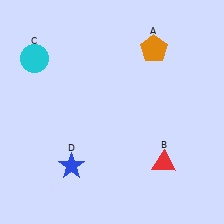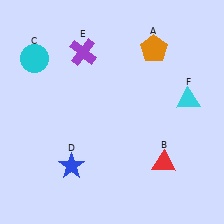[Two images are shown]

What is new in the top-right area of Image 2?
A cyan triangle (F) was added in the top-right area of Image 2.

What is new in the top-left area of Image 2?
A purple cross (E) was added in the top-left area of Image 2.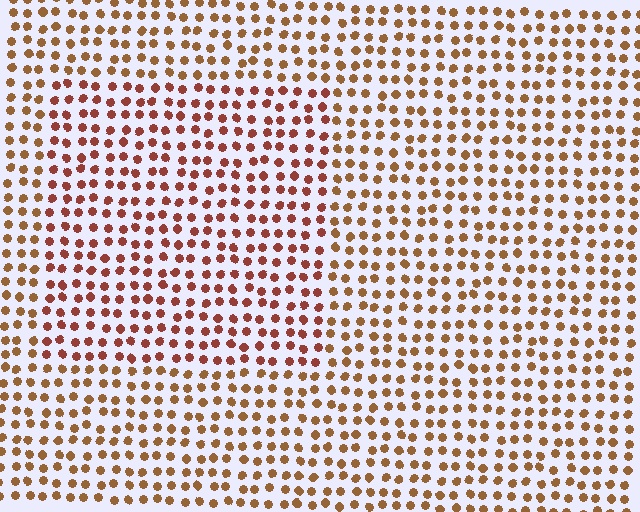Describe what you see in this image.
The image is filled with small brown elements in a uniform arrangement. A rectangle-shaped region is visible where the elements are tinted to a slightly different hue, forming a subtle color boundary.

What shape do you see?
I see a rectangle.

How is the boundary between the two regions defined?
The boundary is defined purely by a slight shift in hue (about 26 degrees). Spacing, size, and orientation are identical on both sides.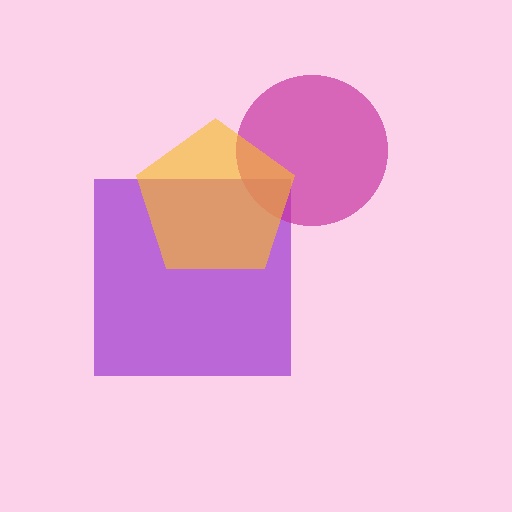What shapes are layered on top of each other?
The layered shapes are: a purple square, a magenta circle, a yellow pentagon.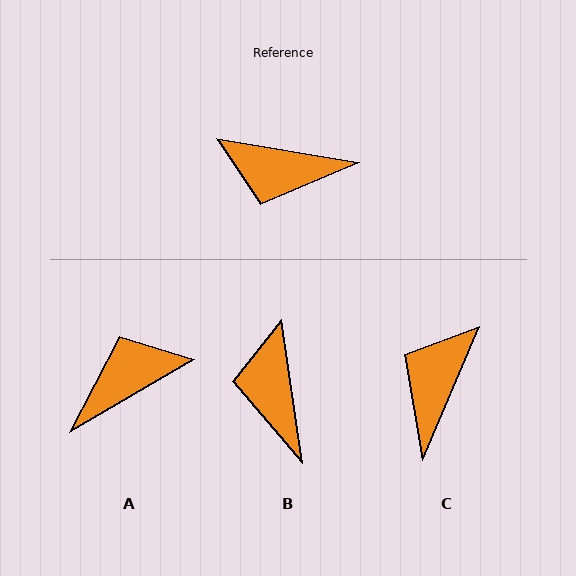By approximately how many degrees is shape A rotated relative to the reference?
Approximately 140 degrees clockwise.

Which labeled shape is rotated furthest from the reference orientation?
A, about 140 degrees away.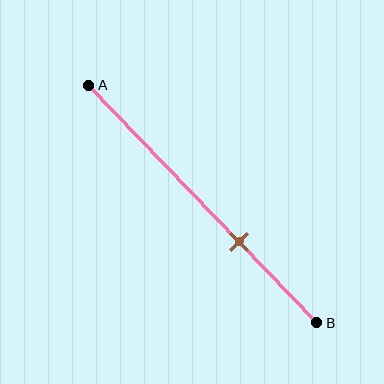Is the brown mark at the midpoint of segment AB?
No, the mark is at about 65% from A, not at the 50% midpoint.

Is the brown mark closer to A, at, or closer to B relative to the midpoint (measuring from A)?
The brown mark is closer to point B than the midpoint of segment AB.